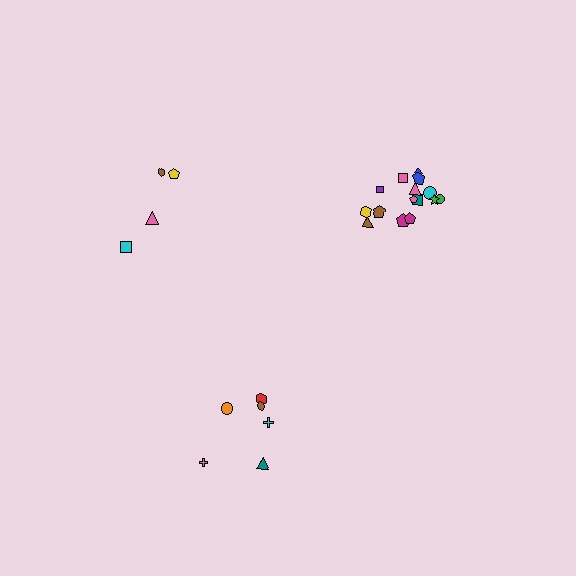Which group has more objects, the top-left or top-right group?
The top-right group.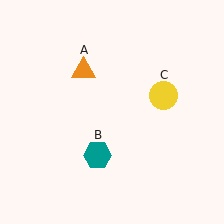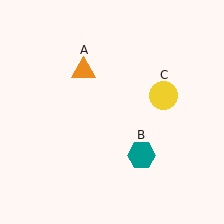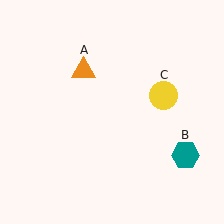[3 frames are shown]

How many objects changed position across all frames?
1 object changed position: teal hexagon (object B).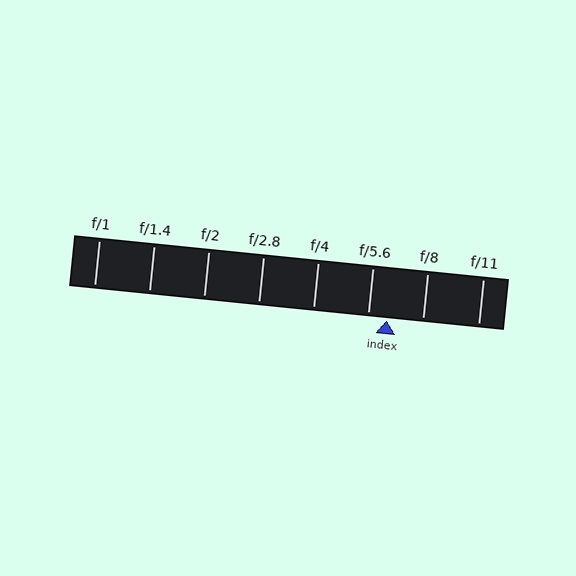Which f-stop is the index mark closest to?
The index mark is closest to f/5.6.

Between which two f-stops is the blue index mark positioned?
The index mark is between f/5.6 and f/8.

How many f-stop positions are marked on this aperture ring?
There are 8 f-stop positions marked.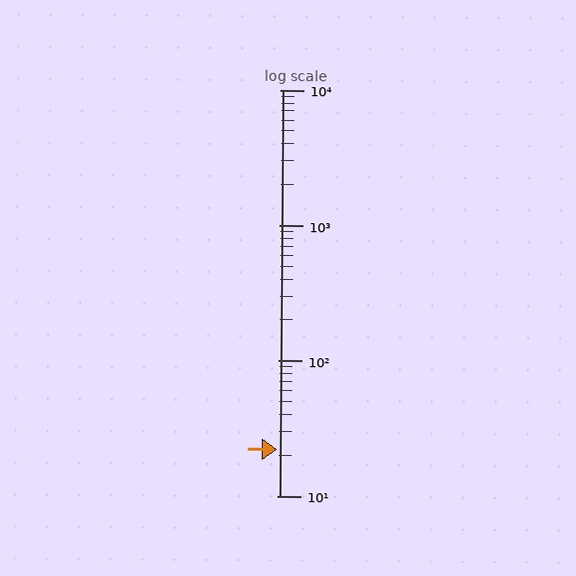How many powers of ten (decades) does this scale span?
The scale spans 3 decades, from 10 to 10000.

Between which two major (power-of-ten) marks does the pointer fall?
The pointer is between 10 and 100.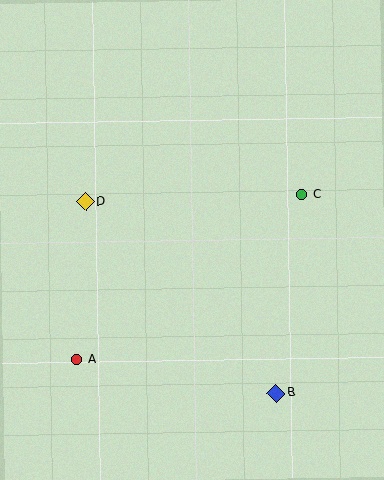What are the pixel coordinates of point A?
Point A is at (77, 359).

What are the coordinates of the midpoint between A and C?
The midpoint between A and C is at (189, 277).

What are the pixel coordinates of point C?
Point C is at (302, 194).